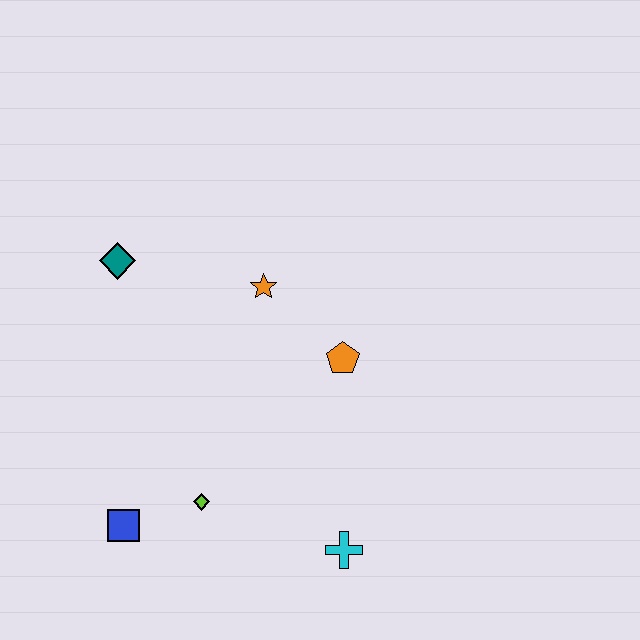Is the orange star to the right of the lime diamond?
Yes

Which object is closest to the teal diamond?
The orange star is closest to the teal diamond.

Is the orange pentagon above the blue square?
Yes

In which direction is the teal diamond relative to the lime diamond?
The teal diamond is above the lime diamond.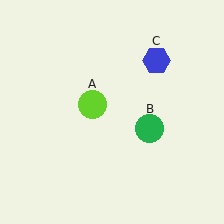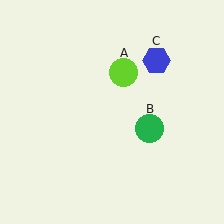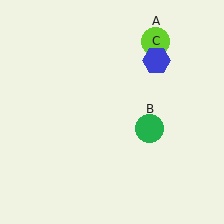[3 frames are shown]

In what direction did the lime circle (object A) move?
The lime circle (object A) moved up and to the right.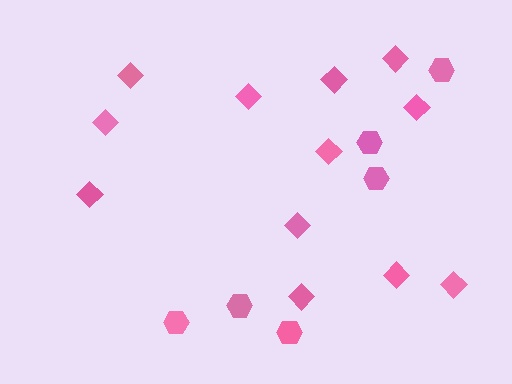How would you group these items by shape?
There are 2 groups: one group of diamonds (12) and one group of hexagons (6).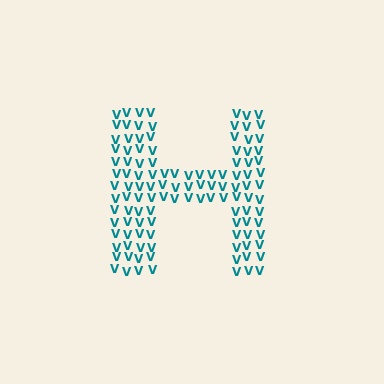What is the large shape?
The large shape is the letter H.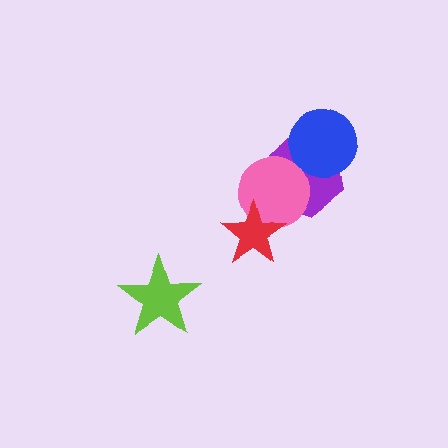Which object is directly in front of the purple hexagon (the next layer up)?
The blue circle is directly in front of the purple hexagon.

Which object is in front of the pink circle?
The red star is in front of the pink circle.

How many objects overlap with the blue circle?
1 object overlaps with the blue circle.